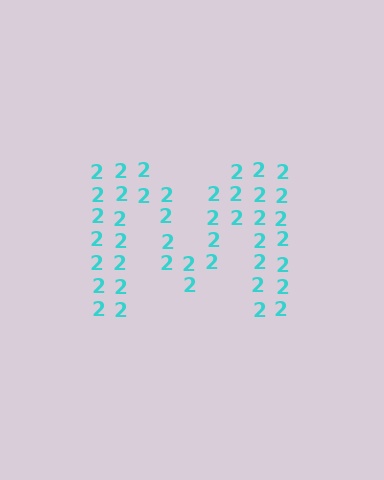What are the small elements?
The small elements are digit 2's.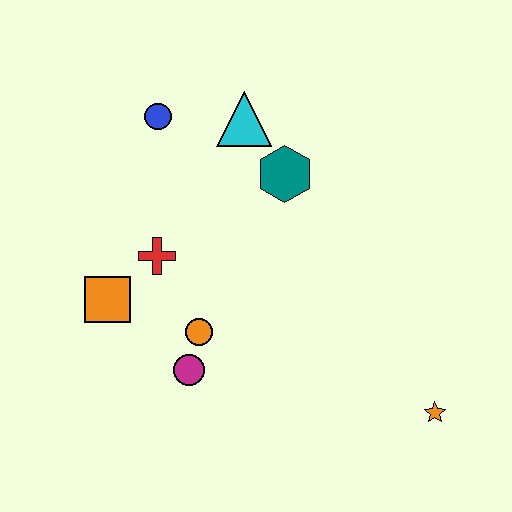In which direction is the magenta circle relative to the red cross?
The magenta circle is below the red cross.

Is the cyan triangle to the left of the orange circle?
No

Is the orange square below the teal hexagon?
Yes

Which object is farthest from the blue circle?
The orange star is farthest from the blue circle.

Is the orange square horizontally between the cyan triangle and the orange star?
No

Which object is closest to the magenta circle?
The orange circle is closest to the magenta circle.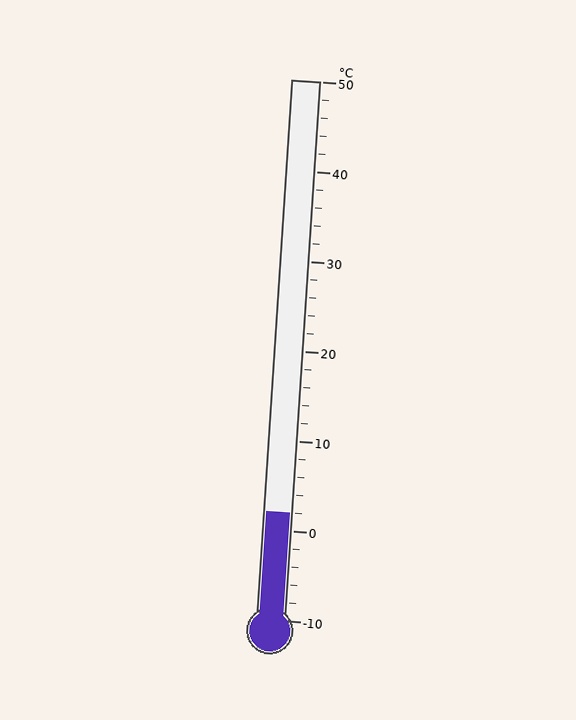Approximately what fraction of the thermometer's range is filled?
The thermometer is filled to approximately 20% of its range.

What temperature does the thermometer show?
The thermometer shows approximately 2°C.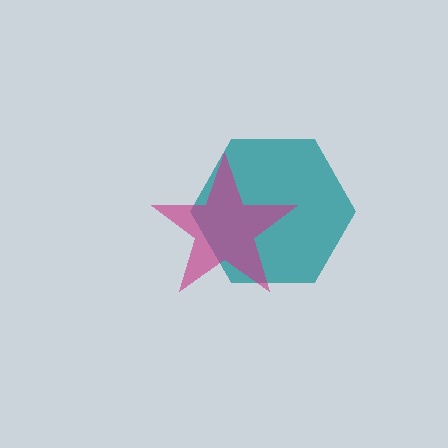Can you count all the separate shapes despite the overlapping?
Yes, there are 2 separate shapes.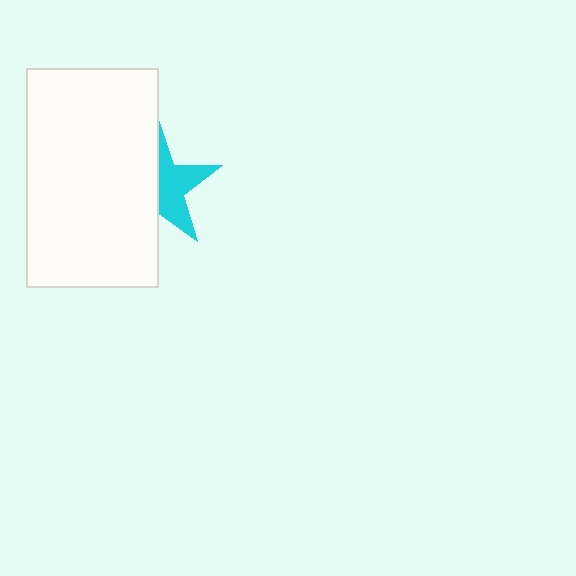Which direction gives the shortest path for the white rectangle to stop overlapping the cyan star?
Moving left gives the shortest separation.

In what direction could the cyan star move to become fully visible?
The cyan star could move right. That would shift it out from behind the white rectangle entirely.